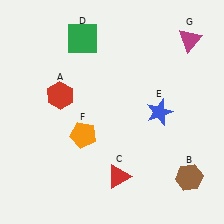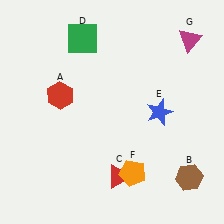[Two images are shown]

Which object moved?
The orange pentagon (F) moved right.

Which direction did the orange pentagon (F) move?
The orange pentagon (F) moved right.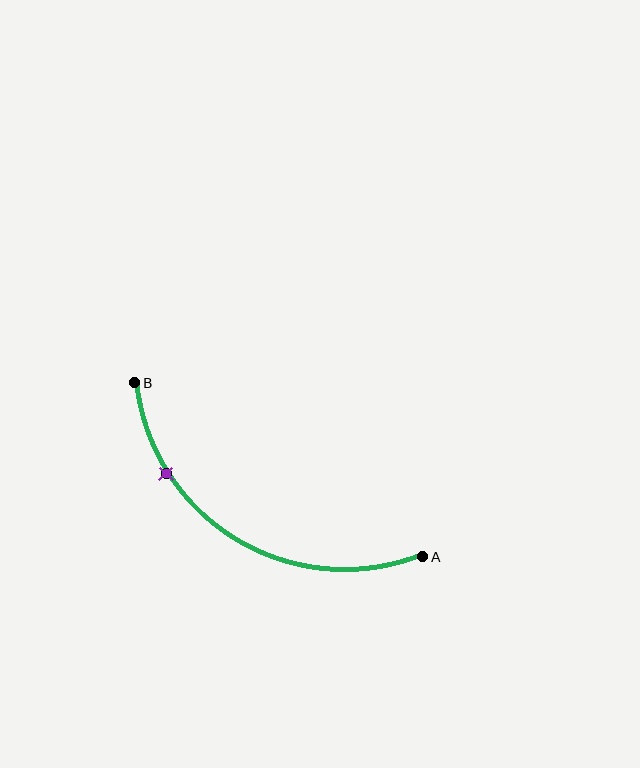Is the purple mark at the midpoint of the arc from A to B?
No. The purple mark lies on the arc but is closer to endpoint B. The arc midpoint would be at the point on the curve equidistant along the arc from both A and B.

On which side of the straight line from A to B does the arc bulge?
The arc bulges below the straight line connecting A and B.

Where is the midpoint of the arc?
The arc midpoint is the point on the curve farthest from the straight line joining A and B. It sits below that line.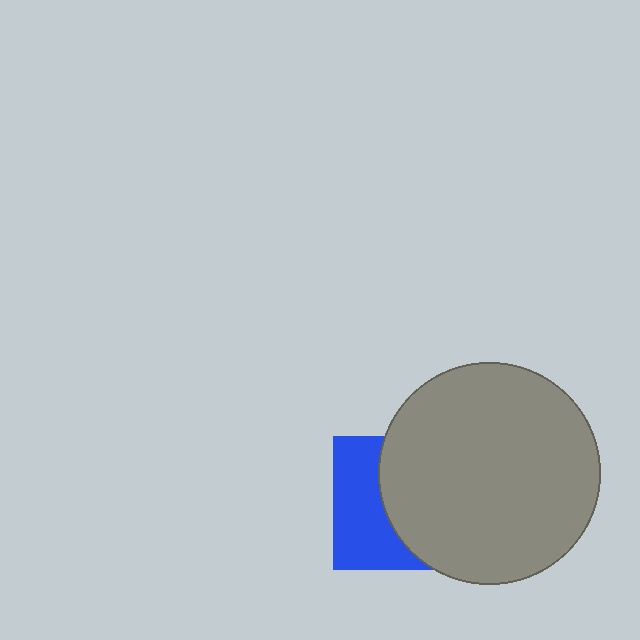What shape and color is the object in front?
The object in front is a gray circle.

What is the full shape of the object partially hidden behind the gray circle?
The partially hidden object is a blue square.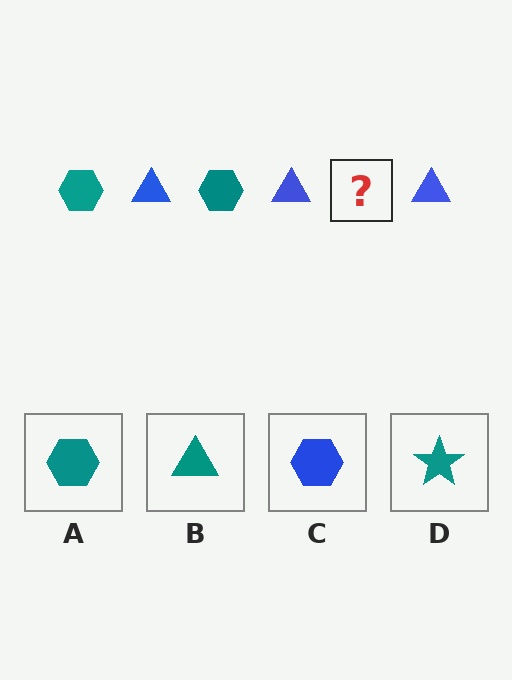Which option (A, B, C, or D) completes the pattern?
A.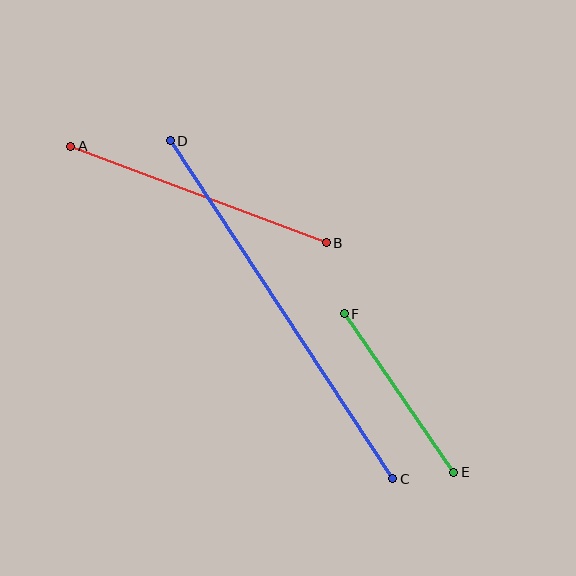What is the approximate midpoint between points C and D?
The midpoint is at approximately (282, 310) pixels.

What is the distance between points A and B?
The distance is approximately 273 pixels.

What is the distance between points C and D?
The distance is approximately 405 pixels.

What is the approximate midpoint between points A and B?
The midpoint is at approximately (198, 194) pixels.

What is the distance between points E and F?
The distance is approximately 193 pixels.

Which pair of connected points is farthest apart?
Points C and D are farthest apart.